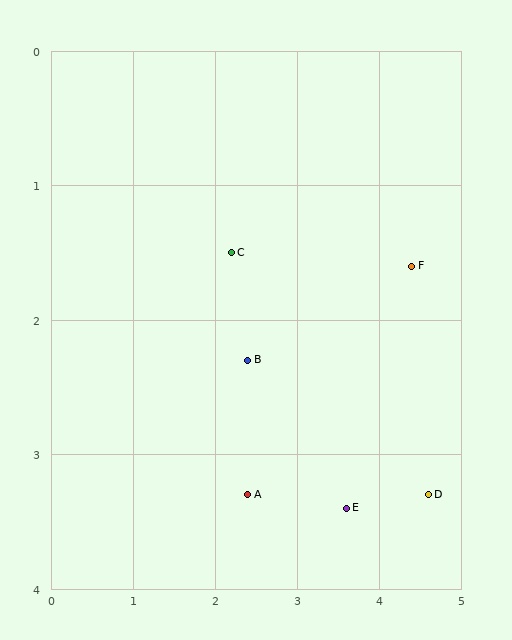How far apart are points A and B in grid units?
Points A and B are about 1.0 grid units apart.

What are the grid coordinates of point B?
Point B is at approximately (2.4, 2.3).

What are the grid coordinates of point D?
Point D is at approximately (4.6, 3.3).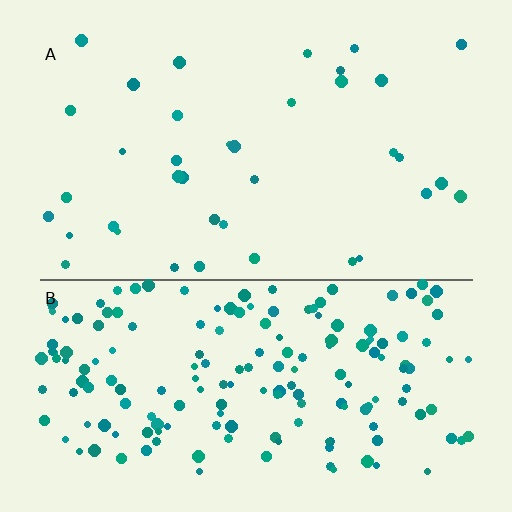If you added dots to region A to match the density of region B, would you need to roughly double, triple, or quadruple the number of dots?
Approximately quadruple.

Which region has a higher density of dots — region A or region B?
B (the bottom).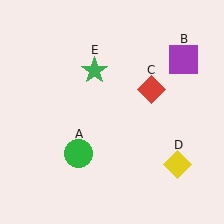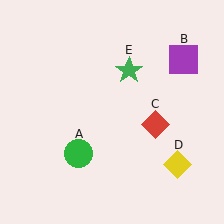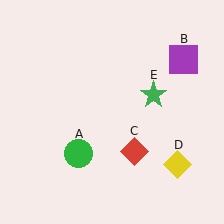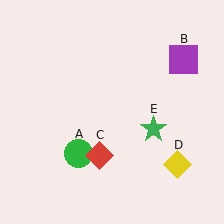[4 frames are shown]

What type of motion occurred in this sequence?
The red diamond (object C), green star (object E) rotated clockwise around the center of the scene.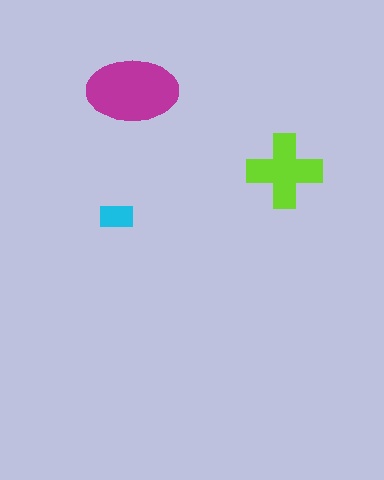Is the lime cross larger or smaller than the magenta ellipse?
Smaller.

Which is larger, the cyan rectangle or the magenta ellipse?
The magenta ellipse.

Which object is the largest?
The magenta ellipse.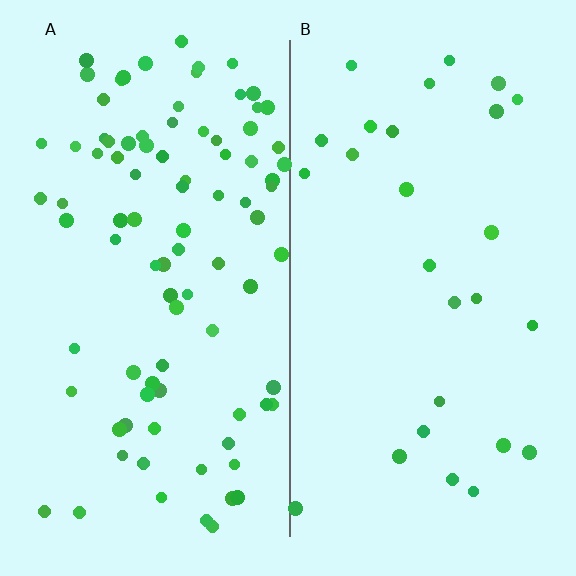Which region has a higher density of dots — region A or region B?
A (the left).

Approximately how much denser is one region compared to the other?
Approximately 3.3× — region A over region B.